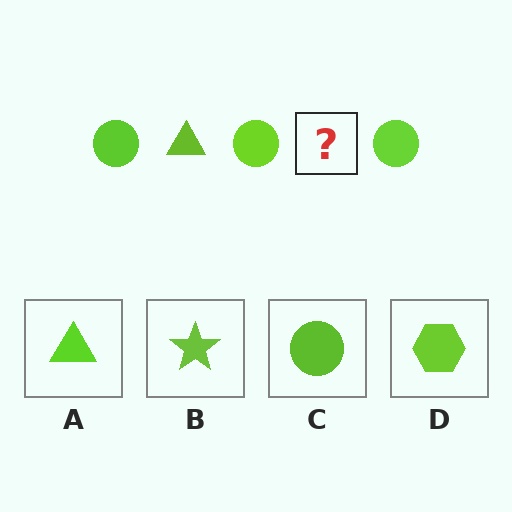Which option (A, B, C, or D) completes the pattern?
A.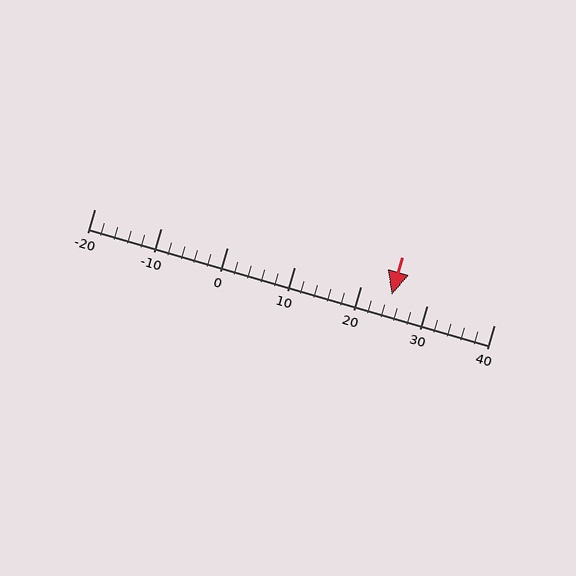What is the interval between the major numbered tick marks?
The major tick marks are spaced 10 units apart.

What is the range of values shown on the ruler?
The ruler shows values from -20 to 40.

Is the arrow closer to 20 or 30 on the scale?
The arrow is closer to 20.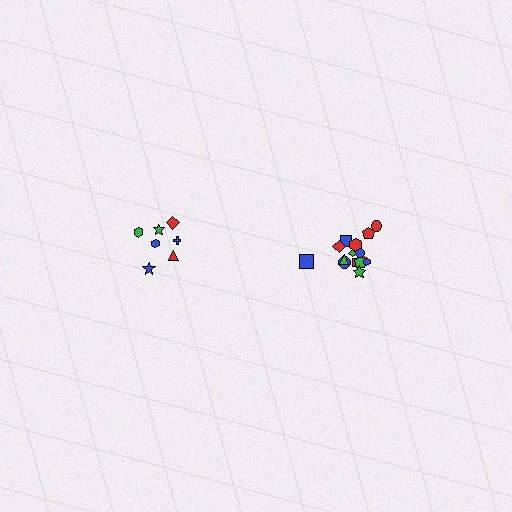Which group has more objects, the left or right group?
The right group.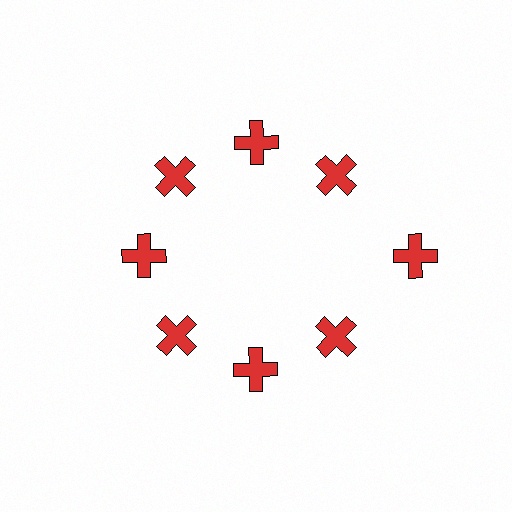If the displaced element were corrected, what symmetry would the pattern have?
It would have 8-fold rotational symmetry — the pattern would map onto itself every 45 degrees.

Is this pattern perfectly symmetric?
No. The 8 red crosses are arranged in a ring, but one element near the 3 o'clock position is pushed outward from the center, breaking the 8-fold rotational symmetry.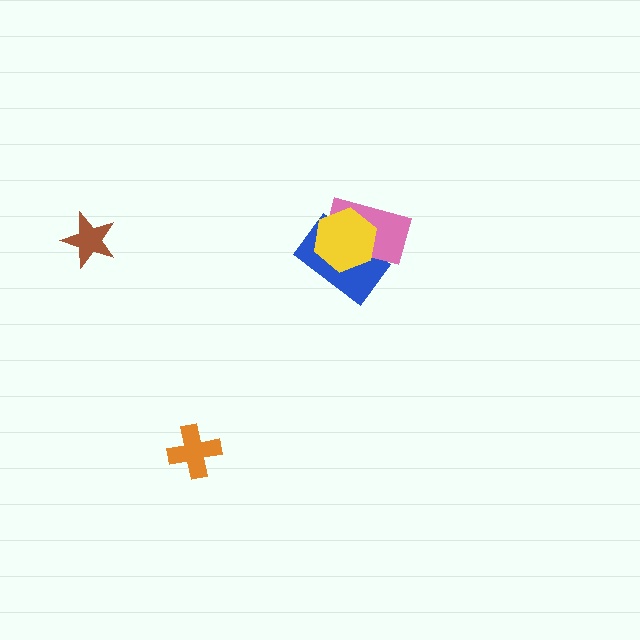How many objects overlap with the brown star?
0 objects overlap with the brown star.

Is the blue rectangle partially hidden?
Yes, it is partially covered by another shape.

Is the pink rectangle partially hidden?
Yes, it is partially covered by another shape.